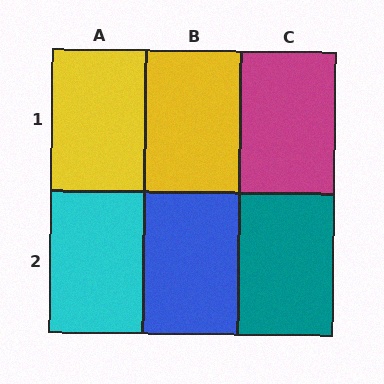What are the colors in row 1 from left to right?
Yellow, yellow, magenta.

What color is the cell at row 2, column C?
Teal.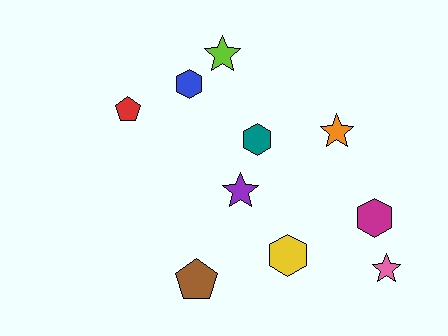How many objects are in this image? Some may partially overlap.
There are 10 objects.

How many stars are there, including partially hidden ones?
There are 4 stars.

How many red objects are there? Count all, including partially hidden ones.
There is 1 red object.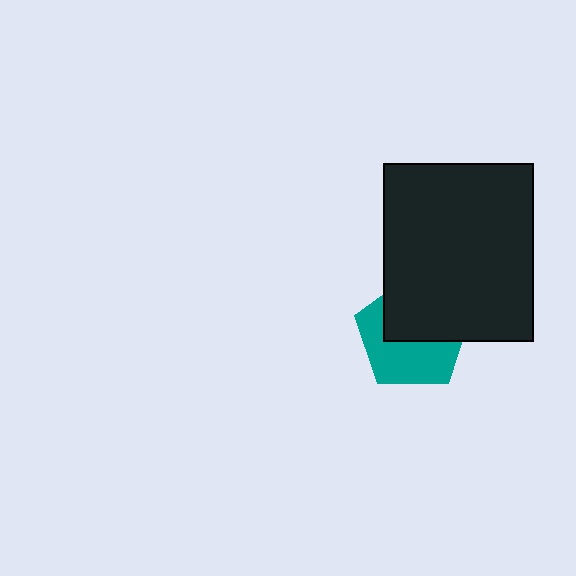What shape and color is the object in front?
The object in front is a black rectangle.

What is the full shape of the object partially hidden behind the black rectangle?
The partially hidden object is a teal pentagon.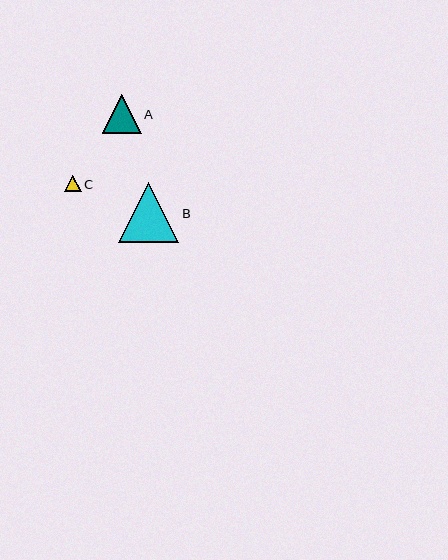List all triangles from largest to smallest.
From largest to smallest: B, A, C.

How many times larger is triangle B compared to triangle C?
Triangle B is approximately 3.7 times the size of triangle C.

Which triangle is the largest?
Triangle B is the largest with a size of approximately 60 pixels.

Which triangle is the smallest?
Triangle C is the smallest with a size of approximately 16 pixels.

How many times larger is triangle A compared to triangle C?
Triangle A is approximately 2.4 times the size of triangle C.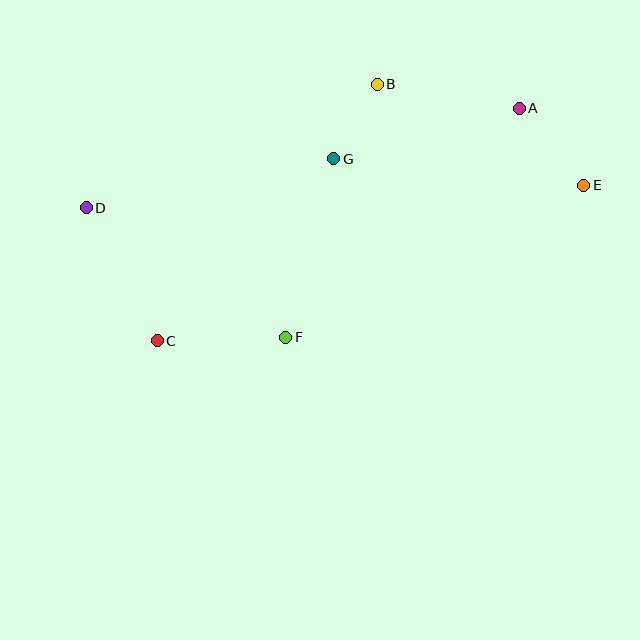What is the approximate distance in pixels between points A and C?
The distance between A and C is approximately 430 pixels.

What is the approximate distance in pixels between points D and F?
The distance between D and F is approximately 238 pixels.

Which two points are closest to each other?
Points B and G are closest to each other.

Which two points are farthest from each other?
Points D and E are farthest from each other.